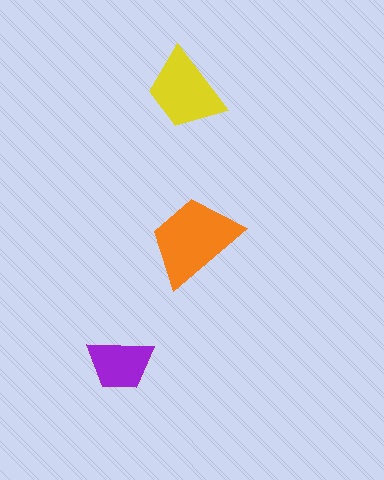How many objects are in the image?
There are 3 objects in the image.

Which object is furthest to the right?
The orange trapezoid is rightmost.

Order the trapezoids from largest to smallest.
the orange one, the yellow one, the purple one.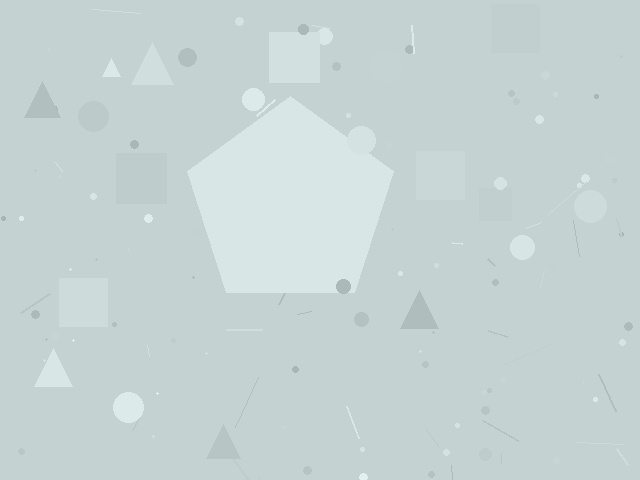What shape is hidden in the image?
A pentagon is hidden in the image.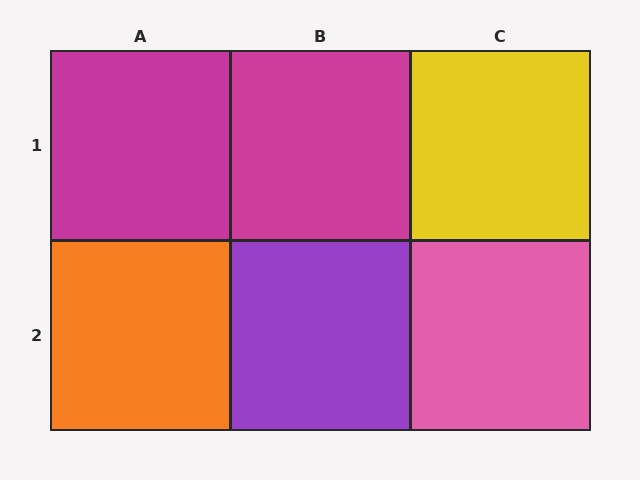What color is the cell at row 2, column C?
Pink.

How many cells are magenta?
2 cells are magenta.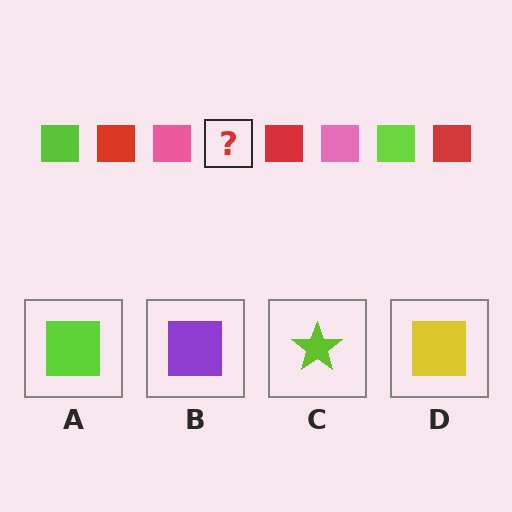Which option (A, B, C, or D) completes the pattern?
A.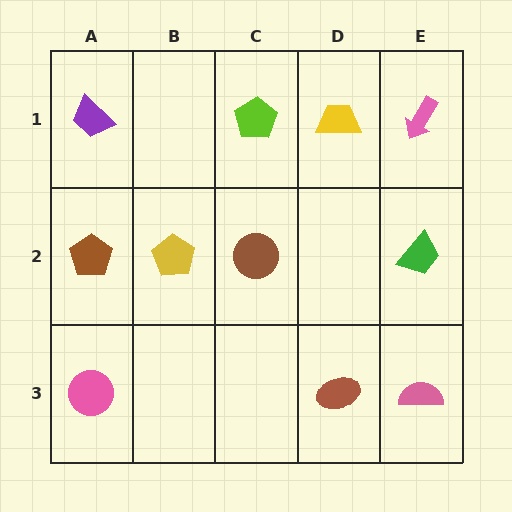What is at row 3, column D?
A brown ellipse.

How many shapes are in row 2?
4 shapes.